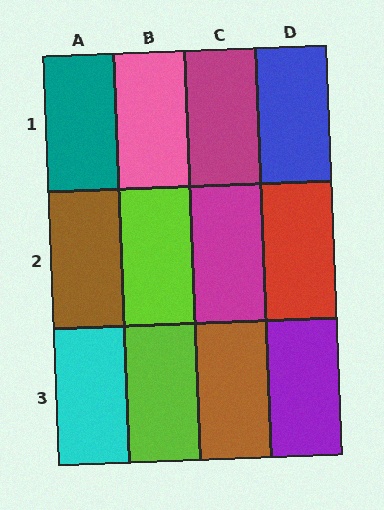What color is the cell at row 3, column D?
Purple.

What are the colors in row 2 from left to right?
Brown, lime, magenta, red.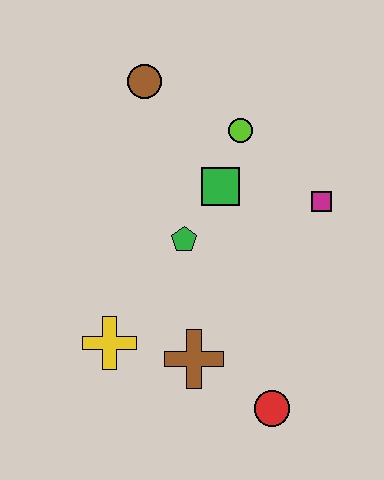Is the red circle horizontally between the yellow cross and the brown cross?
No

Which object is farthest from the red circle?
The brown circle is farthest from the red circle.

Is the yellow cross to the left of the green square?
Yes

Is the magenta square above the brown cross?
Yes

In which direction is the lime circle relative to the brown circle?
The lime circle is to the right of the brown circle.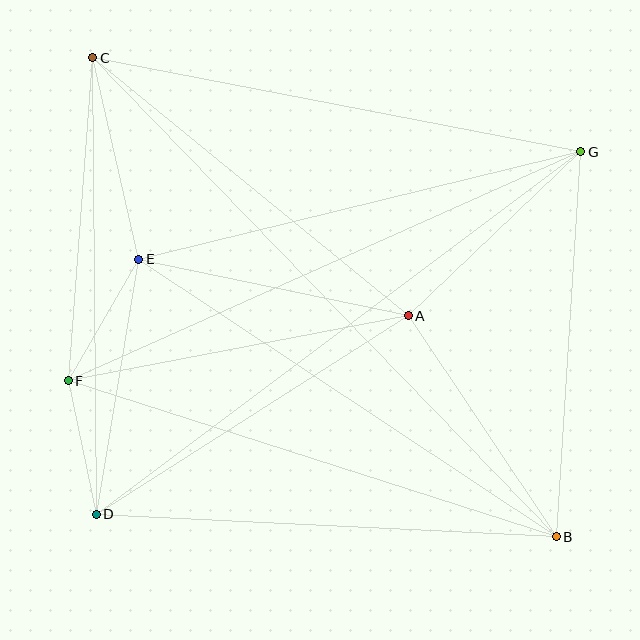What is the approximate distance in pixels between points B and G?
The distance between B and G is approximately 385 pixels.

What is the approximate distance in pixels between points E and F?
The distance between E and F is approximately 141 pixels.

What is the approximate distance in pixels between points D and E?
The distance between D and E is approximately 259 pixels.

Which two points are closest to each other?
Points D and F are closest to each other.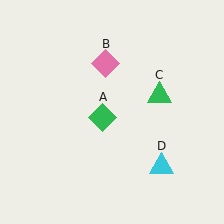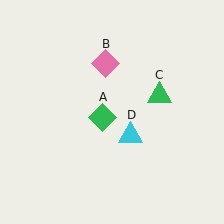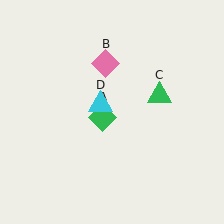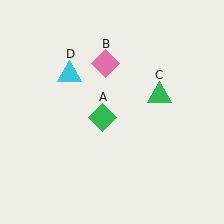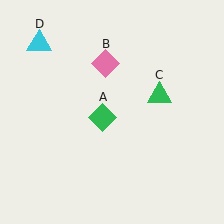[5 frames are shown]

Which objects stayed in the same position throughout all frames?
Green diamond (object A) and pink diamond (object B) and green triangle (object C) remained stationary.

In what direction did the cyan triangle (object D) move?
The cyan triangle (object D) moved up and to the left.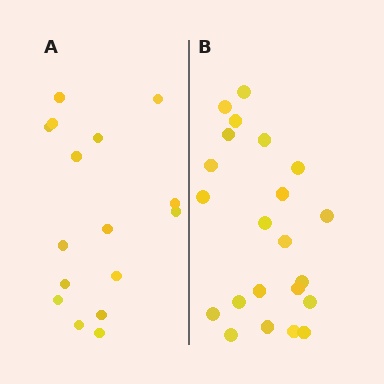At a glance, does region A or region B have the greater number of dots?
Region B (the right region) has more dots.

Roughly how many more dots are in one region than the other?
Region B has about 6 more dots than region A.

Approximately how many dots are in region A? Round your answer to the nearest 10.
About 20 dots. (The exact count is 16, which rounds to 20.)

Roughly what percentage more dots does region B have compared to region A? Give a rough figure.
About 40% more.